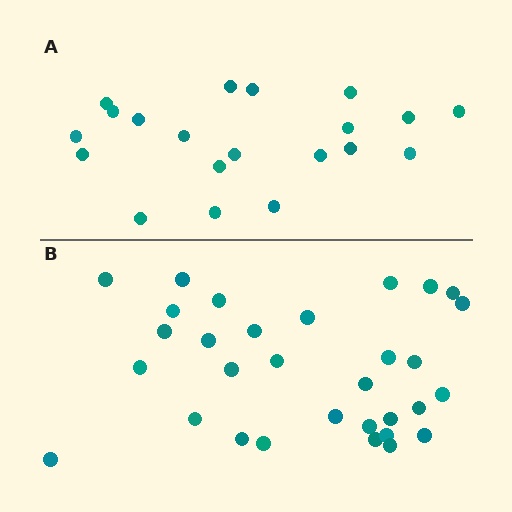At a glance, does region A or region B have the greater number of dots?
Region B (the bottom region) has more dots.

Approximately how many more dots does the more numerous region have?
Region B has roughly 12 or so more dots than region A.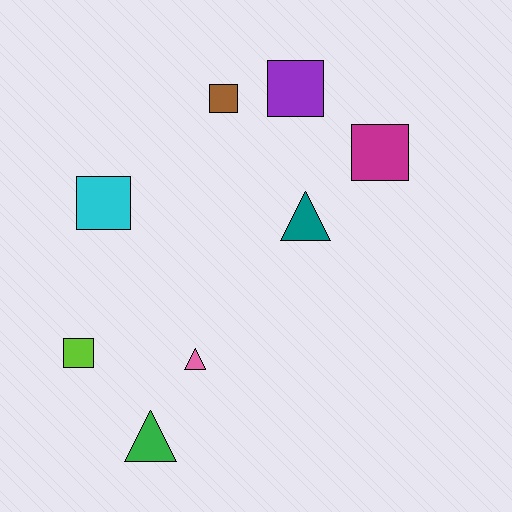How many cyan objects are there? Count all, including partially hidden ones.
There is 1 cyan object.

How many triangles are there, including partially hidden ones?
There are 3 triangles.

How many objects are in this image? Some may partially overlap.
There are 8 objects.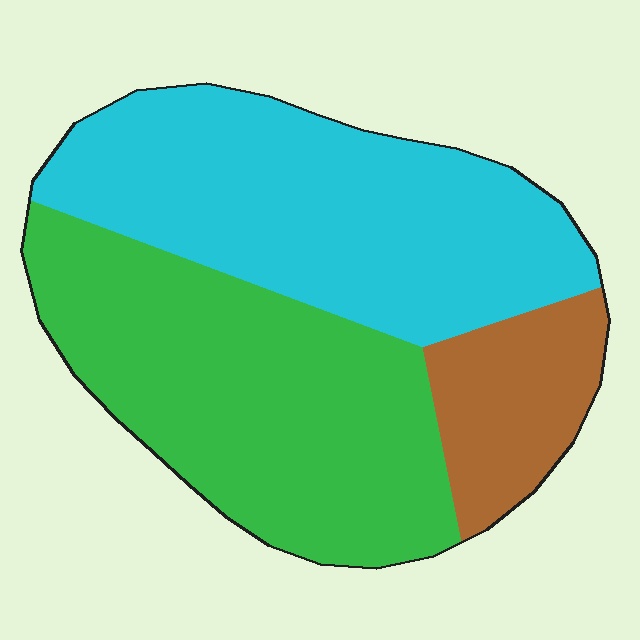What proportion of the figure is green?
Green covers 43% of the figure.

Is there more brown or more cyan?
Cyan.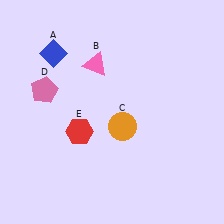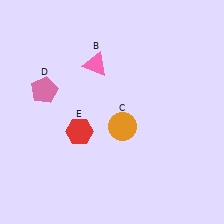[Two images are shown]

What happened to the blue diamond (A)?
The blue diamond (A) was removed in Image 2. It was in the top-left area of Image 1.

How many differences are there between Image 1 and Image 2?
There is 1 difference between the two images.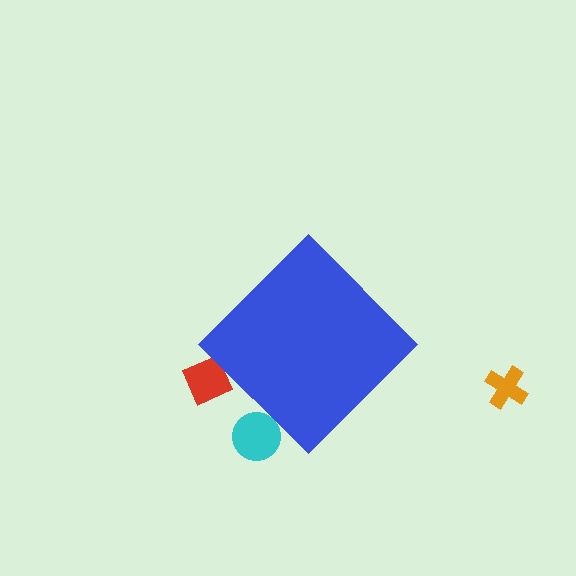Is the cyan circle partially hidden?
Yes, the cyan circle is partially hidden behind the blue diamond.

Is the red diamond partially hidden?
Yes, the red diamond is partially hidden behind the blue diamond.